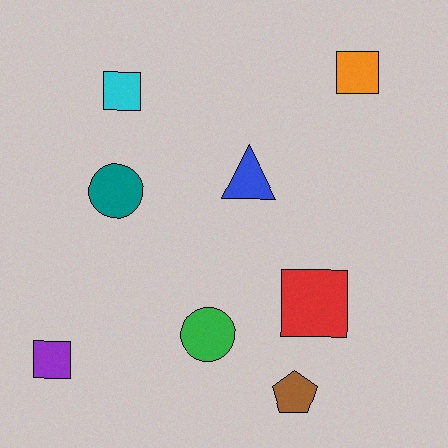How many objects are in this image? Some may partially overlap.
There are 8 objects.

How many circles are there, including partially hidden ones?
There are 2 circles.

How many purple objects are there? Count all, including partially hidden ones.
There is 1 purple object.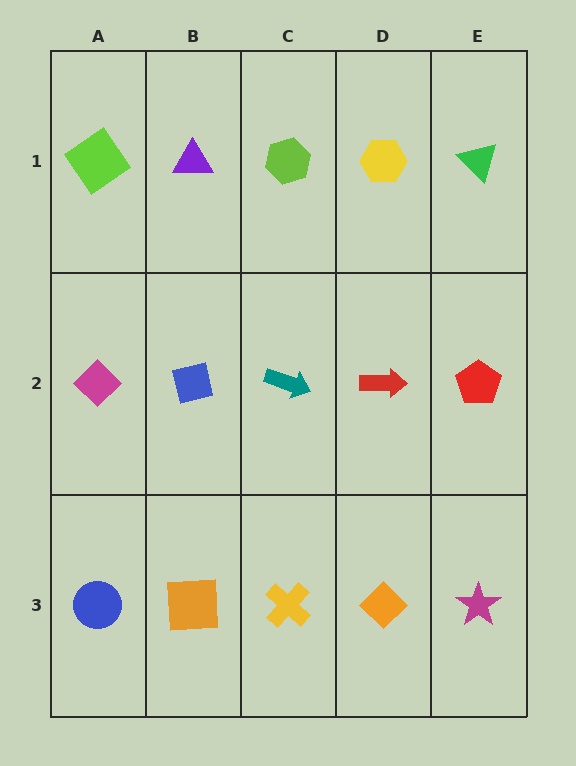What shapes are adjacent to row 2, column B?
A purple triangle (row 1, column B), an orange square (row 3, column B), a magenta diamond (row 2, column A), a teal arrow (row 2, column C).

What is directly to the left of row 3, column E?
An orange diamond.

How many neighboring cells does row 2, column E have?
3.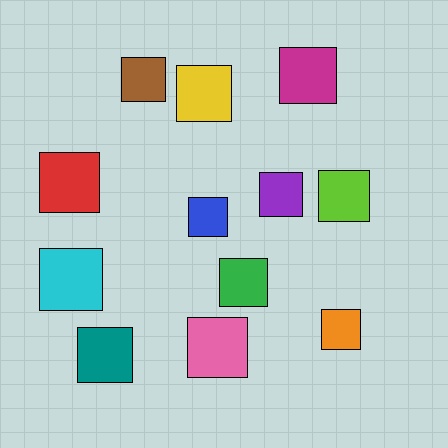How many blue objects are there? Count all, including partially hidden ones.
There is 1 blue object.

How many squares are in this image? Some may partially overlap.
There are 12 squares.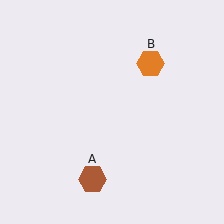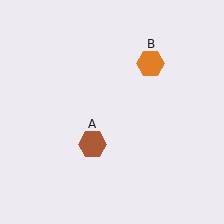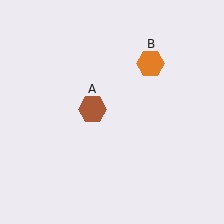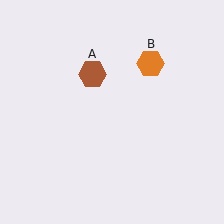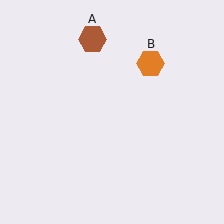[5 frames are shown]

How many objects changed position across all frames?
1 object changed position: brown hexagon (object A).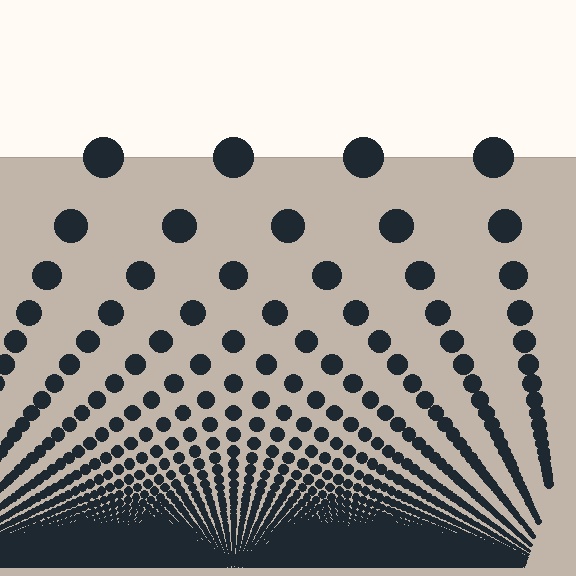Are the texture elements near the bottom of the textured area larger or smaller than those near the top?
Smaller. The gradient is inverted — elements near the bottom are smaller and denser.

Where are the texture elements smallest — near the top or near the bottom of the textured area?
Near the bottom.